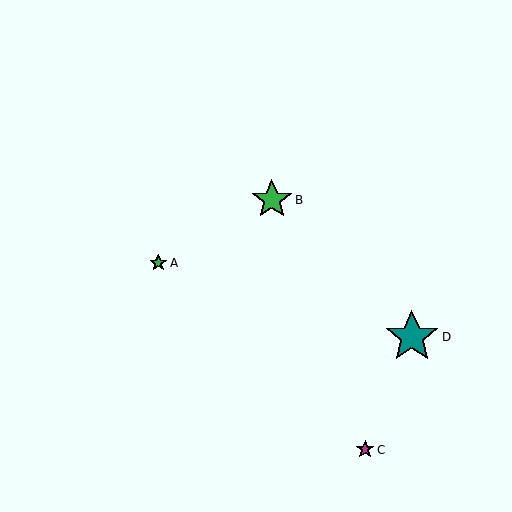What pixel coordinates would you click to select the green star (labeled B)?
Click at (272, 200) to select the green star B.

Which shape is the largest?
The teal star (labeled D) is the largest.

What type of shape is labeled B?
Shape B is a green star.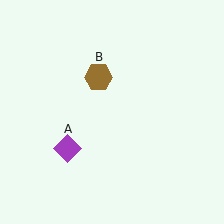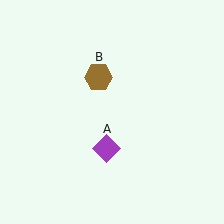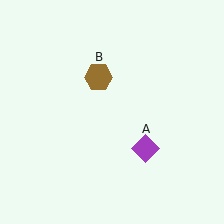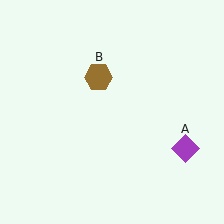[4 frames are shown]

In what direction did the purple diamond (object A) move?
The purple diamond (object A) moved right.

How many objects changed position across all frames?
1 object changed position: purple diamond (object A).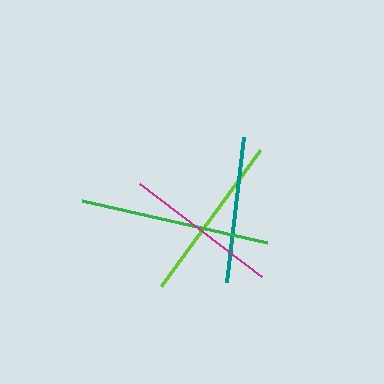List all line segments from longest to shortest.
From longest to shortest: green, lime, magenta, teal.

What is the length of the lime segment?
The lime segment is approximately 169 pixels long.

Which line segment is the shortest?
The teal line is the shortest at approximately 146 pixels.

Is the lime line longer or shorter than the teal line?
The lime line is longer than the teal line.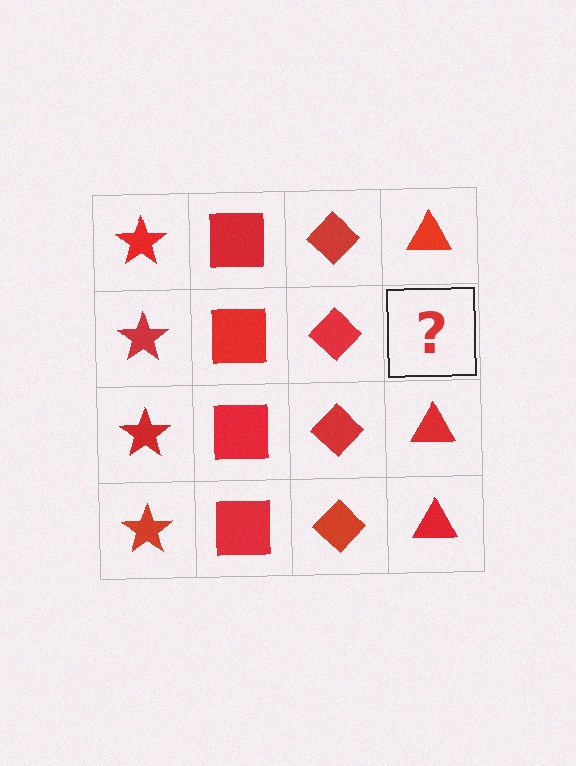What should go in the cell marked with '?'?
The missing cell should contain a red triangle.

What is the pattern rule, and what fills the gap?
The rule is that each column has a consistent shape. The gap should be filled with a red triangle.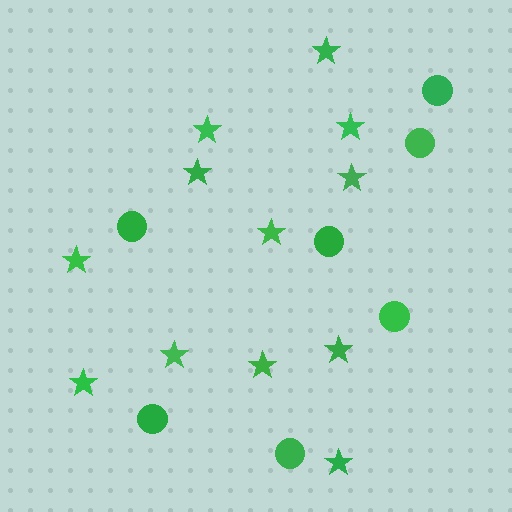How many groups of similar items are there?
There are 2 groups: one group of stars (12) and one group of circles (7).